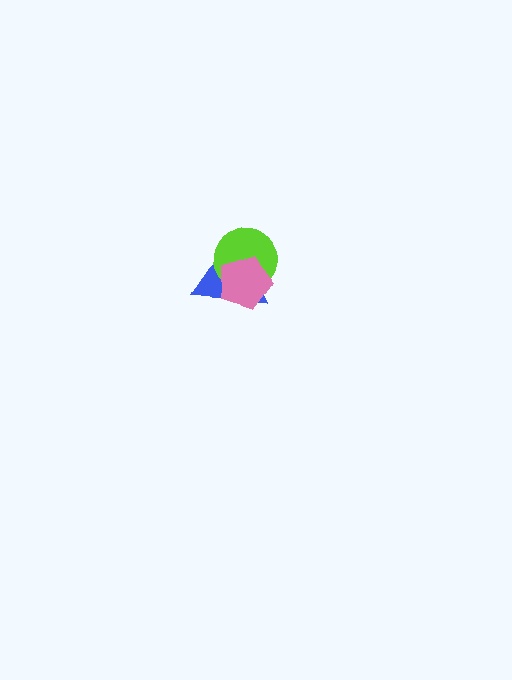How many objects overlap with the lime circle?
2 objects overlap with the lime circle.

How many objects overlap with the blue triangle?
2 objects overlap with the blue triangle.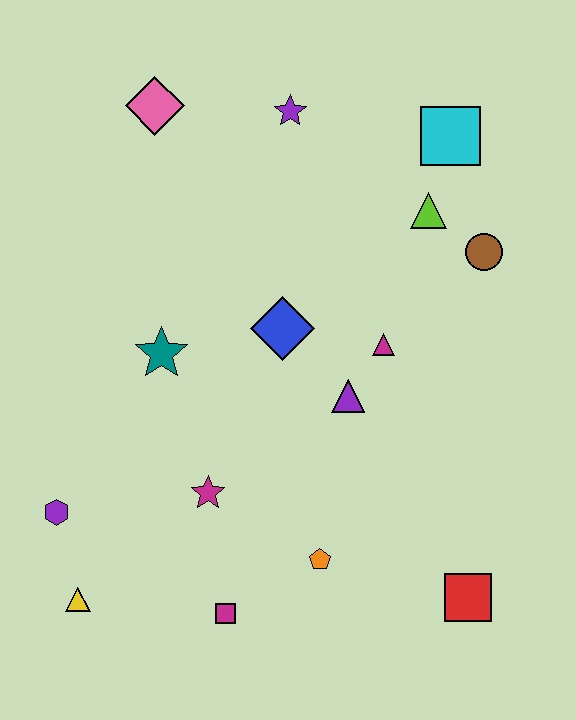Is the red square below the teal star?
Yes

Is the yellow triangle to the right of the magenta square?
No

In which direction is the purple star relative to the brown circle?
The purple star is to the left of the brown circle.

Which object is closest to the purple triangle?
The magenta triangle is closest to the purple triangle.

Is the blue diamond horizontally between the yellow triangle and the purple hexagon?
No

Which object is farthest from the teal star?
The red square is farthest from the teal star.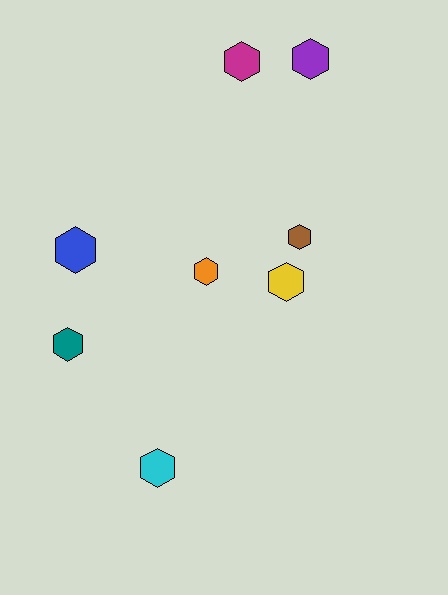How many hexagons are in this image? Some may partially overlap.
There are 8 hexagons.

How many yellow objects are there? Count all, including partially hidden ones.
There is 1 yellow object.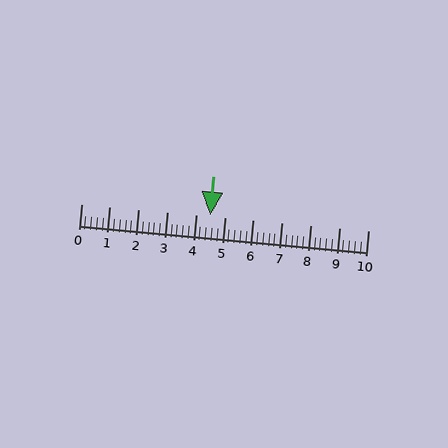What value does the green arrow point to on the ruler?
The green arrow points to approximately 4.5.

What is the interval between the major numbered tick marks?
The major tick marks are spaced 1 units apart.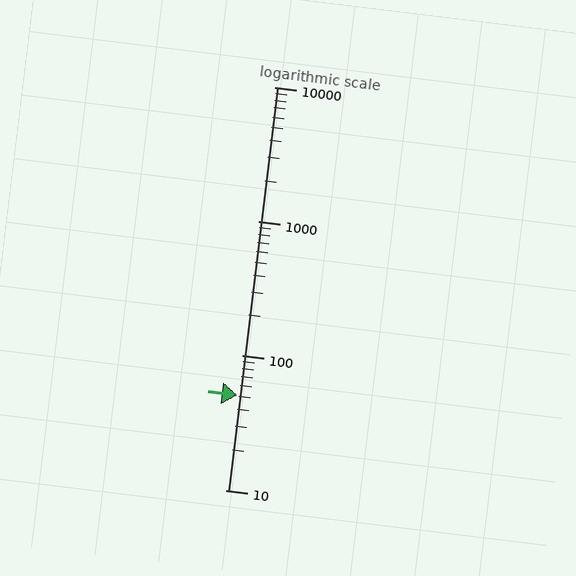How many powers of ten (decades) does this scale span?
The scale spans 3 decades, from 10 to 10000.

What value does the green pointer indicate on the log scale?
The pointer indicates approximately 51.